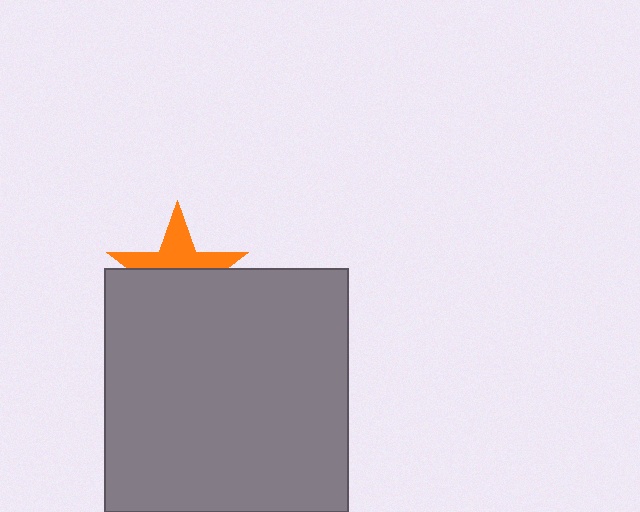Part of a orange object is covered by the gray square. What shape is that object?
It is a star.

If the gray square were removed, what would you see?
You would see the complete orange star.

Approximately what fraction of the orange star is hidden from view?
Roughly 57% of the orange star is hidden behind the gray square.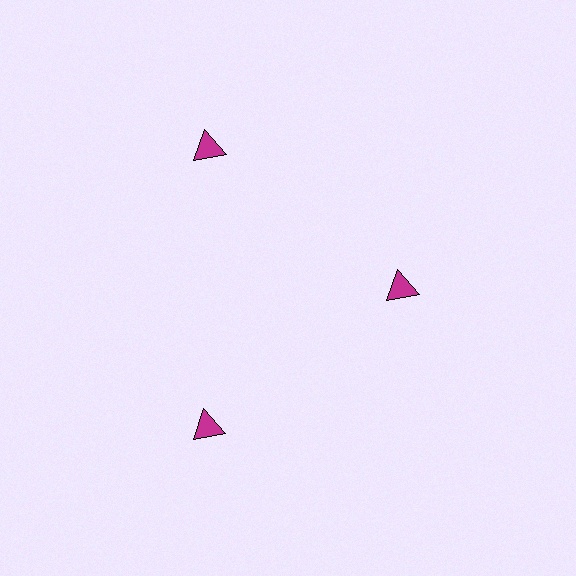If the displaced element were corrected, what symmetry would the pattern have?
It would have 3-fold rotational symmetry — the pattern would map onto itself every 120 degrees.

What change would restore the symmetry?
The symmetry would be restored by moving it outward, back onto the ring so that all 3 triangles sit at equal angles and equal distance from the center.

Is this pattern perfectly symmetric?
No. The 3 magenta triangles are arranged in a ring, but one element near the 3 o'clock position is pulled inward toward the center, breaking the 3-fold rotational symmetry.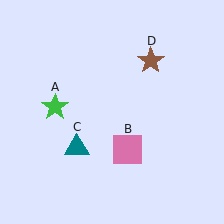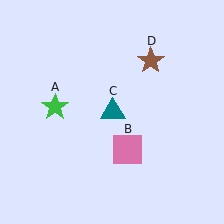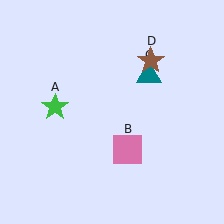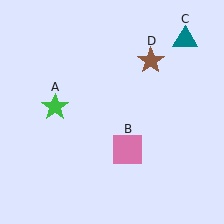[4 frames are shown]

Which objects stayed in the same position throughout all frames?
Green star (object A) and pink square (object B) and brown star (object D) remained stationary.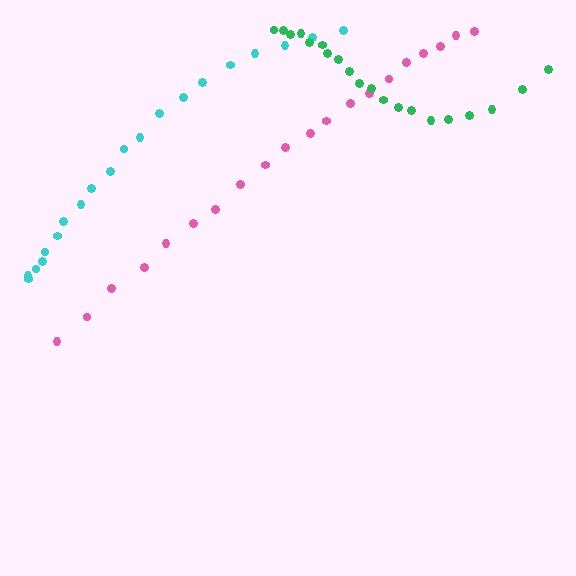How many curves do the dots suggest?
There are 3 distinct paths.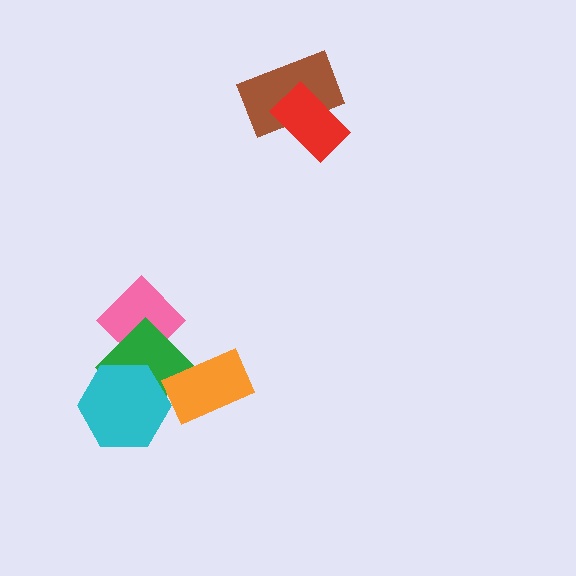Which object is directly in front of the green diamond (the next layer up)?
The orange rectangle is directly in front of the green diamond.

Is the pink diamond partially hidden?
Yes, it is partially covered by another shape.